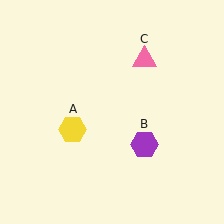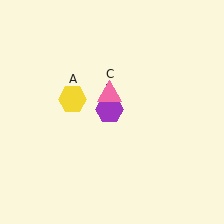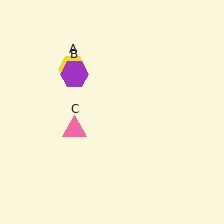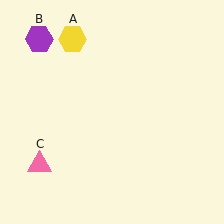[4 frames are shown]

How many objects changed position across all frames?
3 objects changed position: yellow hexagon (object A), purple hexagon (object B), pink triangle (object C).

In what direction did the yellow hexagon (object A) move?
The yellow hexagon (object A) moved up.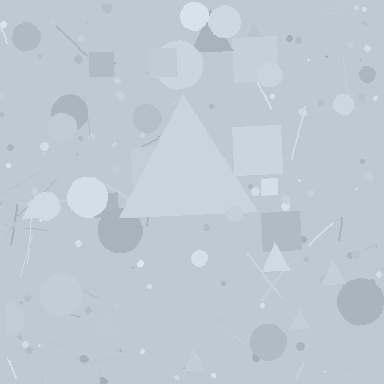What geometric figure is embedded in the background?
A triangle is embedded in the background.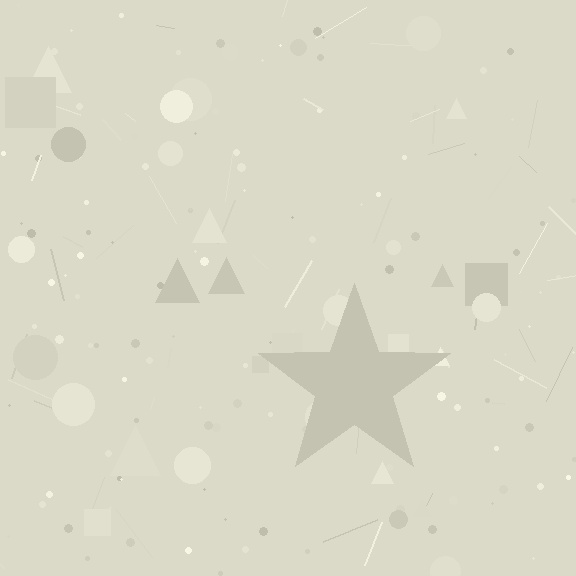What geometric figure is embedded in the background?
A star is embedded in the background.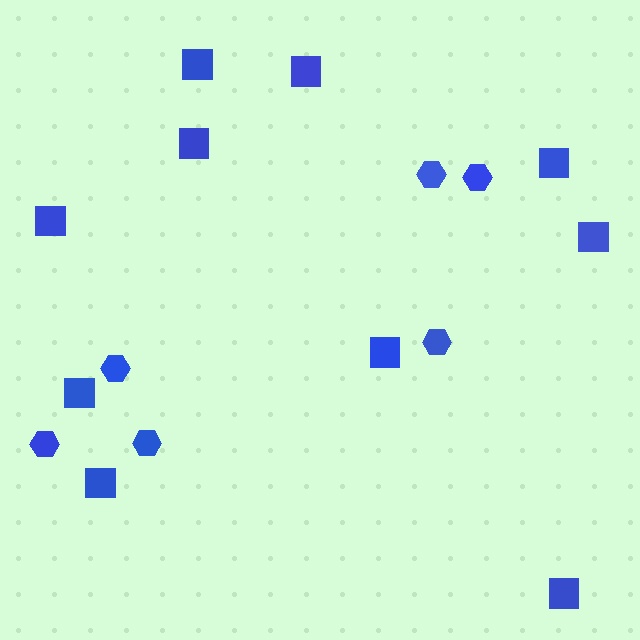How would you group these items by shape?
There are 2 groups: one group of hexagons (6) and one group of squares (10).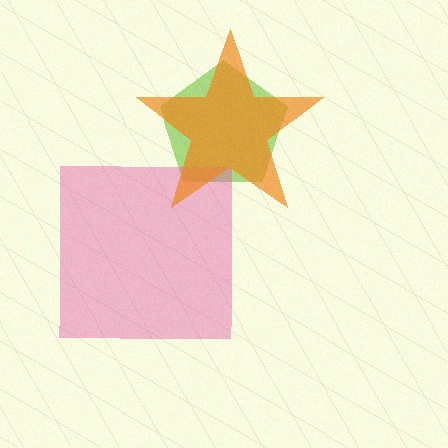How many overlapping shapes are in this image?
There are 3 overlapping shapes in the image.